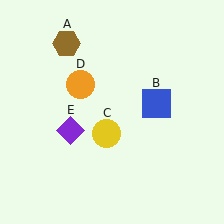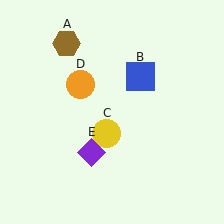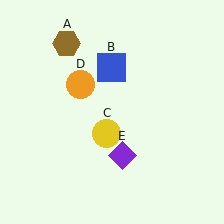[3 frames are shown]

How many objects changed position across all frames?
2 objects changed position: blue square (object B), purple diamond (object E).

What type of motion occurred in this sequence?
The blue square (object B), purple diamond (object E) rotated counterclockwise around the center of the scene.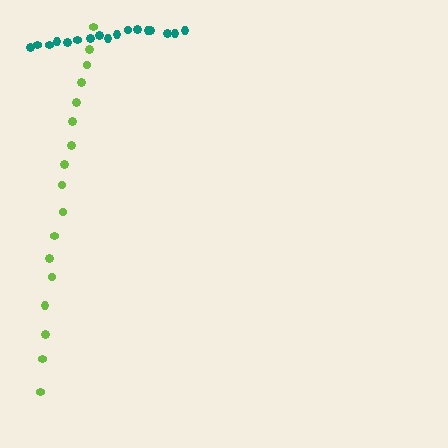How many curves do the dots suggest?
There are 2 distinct paths.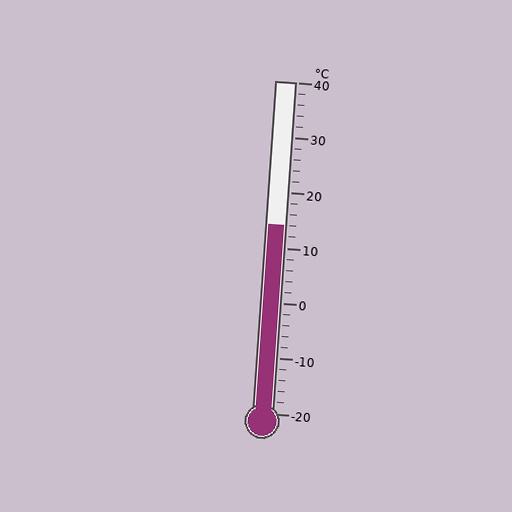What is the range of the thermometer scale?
The thermometer scale ranges from -20°C to 40°C.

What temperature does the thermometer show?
The thermometer shows approximately 14°C.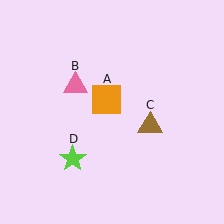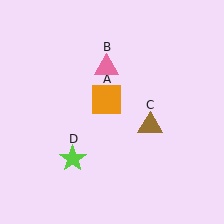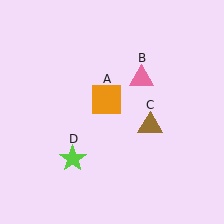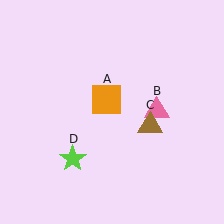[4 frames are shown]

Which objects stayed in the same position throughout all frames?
Orange square (object A) and brown triangle (object C) and lime star (object D) remained stationary.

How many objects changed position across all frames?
1 object changed position: pink triangle (object B).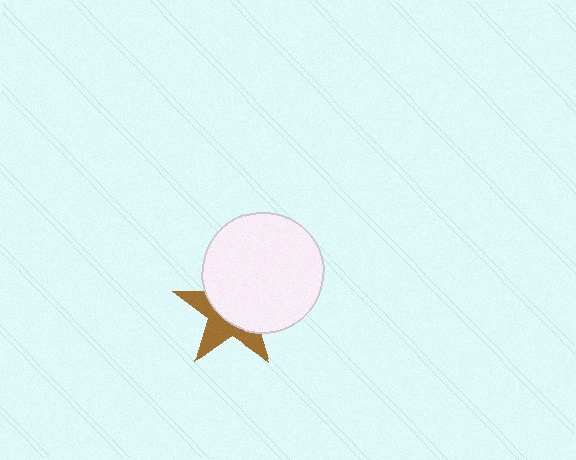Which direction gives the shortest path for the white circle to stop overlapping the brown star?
Moving toward the upper-right gives the shortest separation.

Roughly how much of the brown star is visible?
A small part of it is visible (roughly 42%).